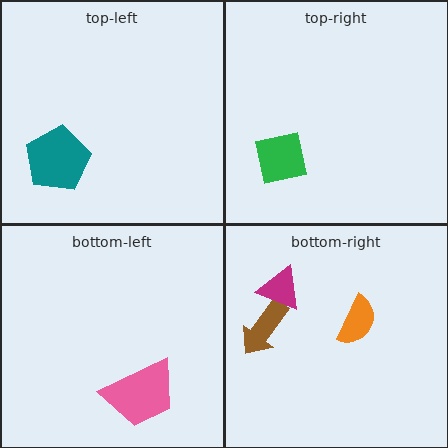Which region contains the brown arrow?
The bottom-right region.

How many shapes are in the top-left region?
1.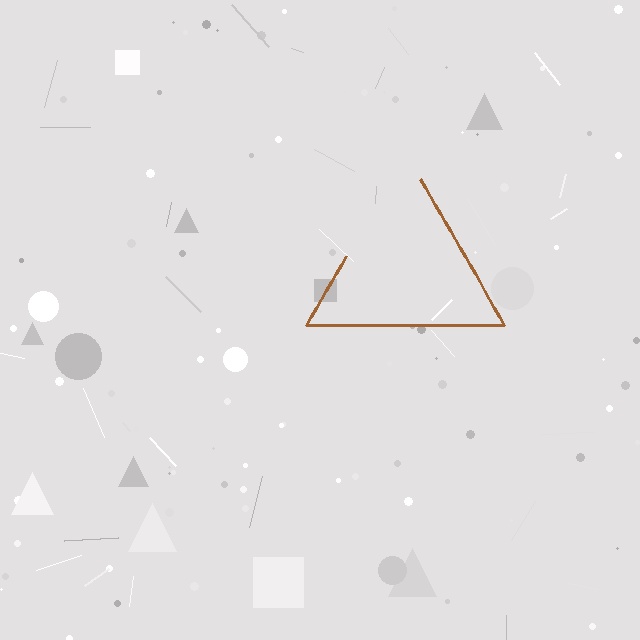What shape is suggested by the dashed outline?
The dashed outline suggests a triangle.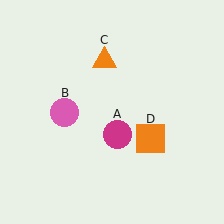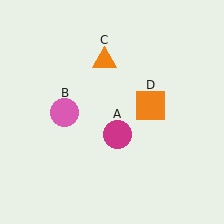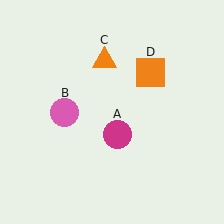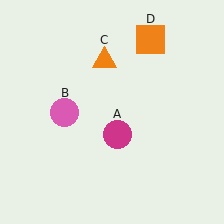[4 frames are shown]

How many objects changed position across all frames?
1 object changed position: orange square (object D).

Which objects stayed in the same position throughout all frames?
Magenta circle (object A) and pink circle (object B) and orange triangle (object C) remained stationary.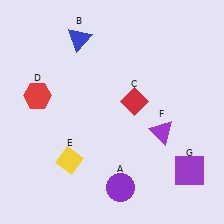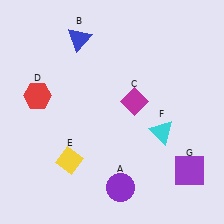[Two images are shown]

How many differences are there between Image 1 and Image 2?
There are 2 differences between the two images.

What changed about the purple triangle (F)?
In Image 1, F is purple. In Image 2, it changed to cyan.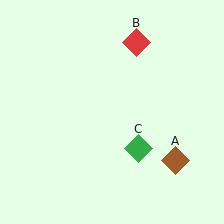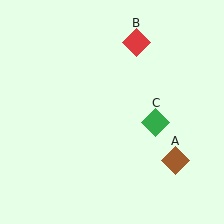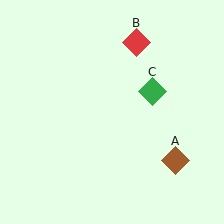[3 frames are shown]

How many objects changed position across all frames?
1 object changed position: green diamond (object C).